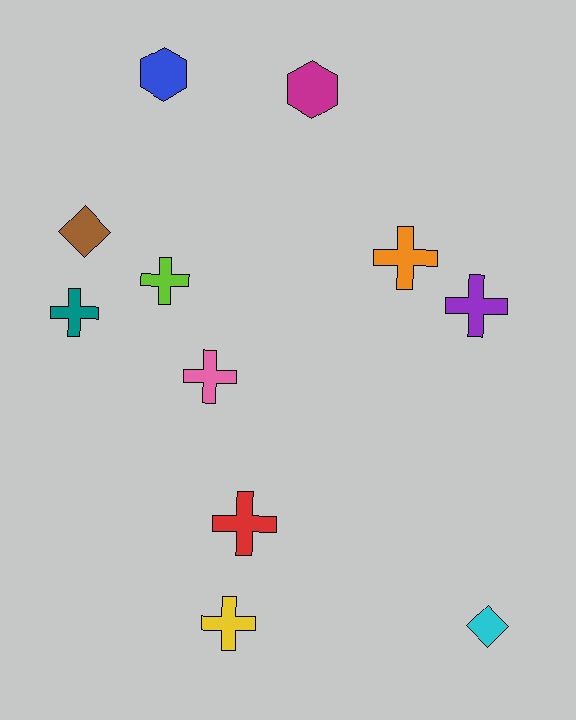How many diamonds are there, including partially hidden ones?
There are 2 diamonds.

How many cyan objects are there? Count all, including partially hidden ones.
There is 1 cyan object.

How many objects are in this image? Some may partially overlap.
There are 11 objects.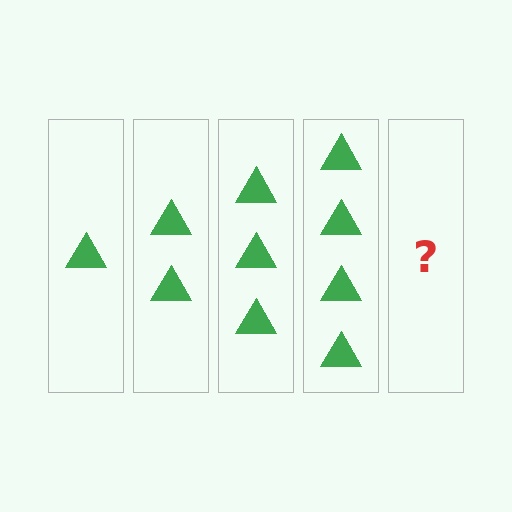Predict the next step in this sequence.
The next step is 5 triangles.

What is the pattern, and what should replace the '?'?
The pattern is that each step adds one more triangle. The '?' should be 5 triangles.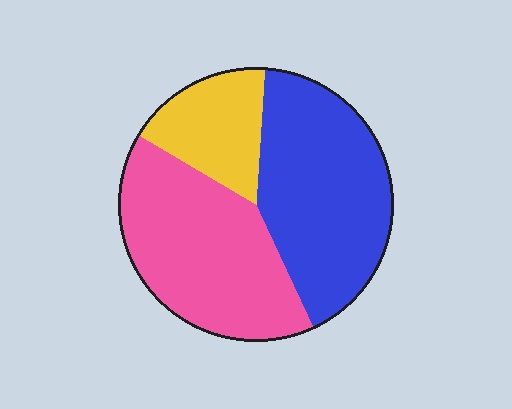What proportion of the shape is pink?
Pink takes up about two fifths (2/5) of the shape.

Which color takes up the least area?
Yellow, at roughly 20%.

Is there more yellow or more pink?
Pink.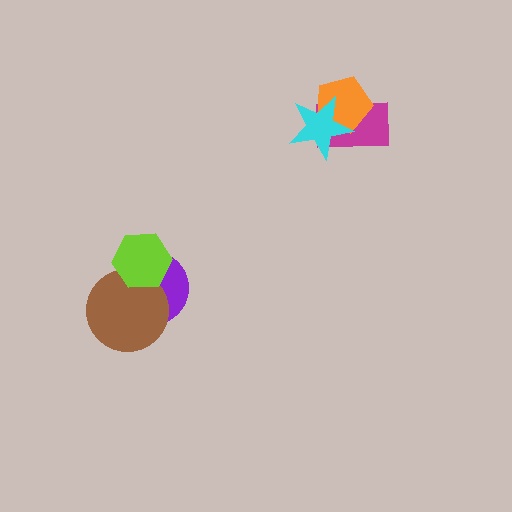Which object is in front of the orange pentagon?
The cyan star is in front of the orange pentagon.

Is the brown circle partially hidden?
Yes, it is partially covered by another shape.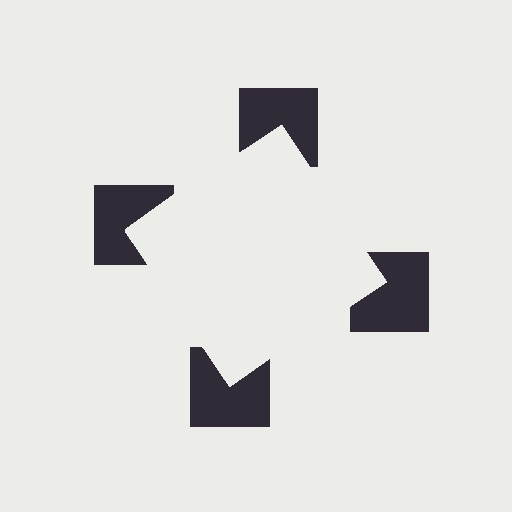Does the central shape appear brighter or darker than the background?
It typically appears slightly brighter than the background, even though no actual brightness change is drawn.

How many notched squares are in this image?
There are 4 — one at each vertex of the illusory square.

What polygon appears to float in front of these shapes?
An illusory square — its edges are inferred from the aligned wedge cuts in the notched squares, not physically drawn.